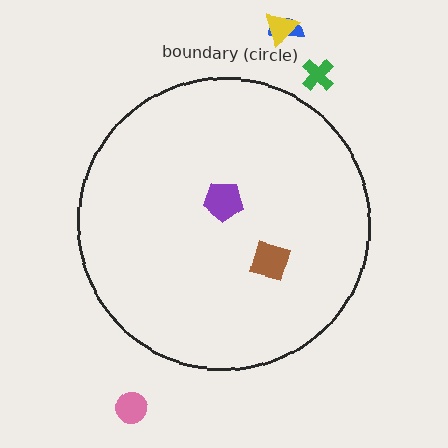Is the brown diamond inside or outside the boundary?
Inside.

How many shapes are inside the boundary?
2 inside, 4 outside.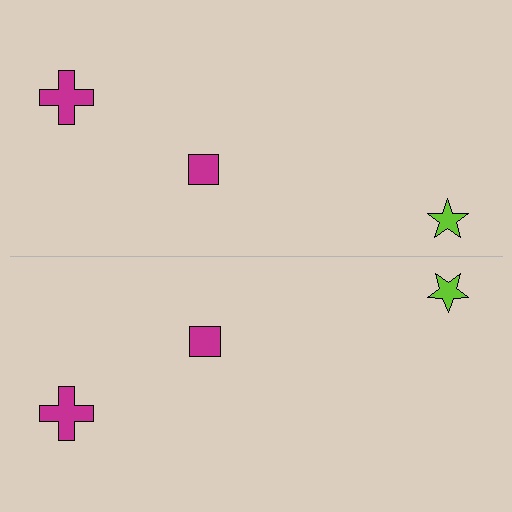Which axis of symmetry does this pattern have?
The pattern has a horizontal axis of symmetry running through the center of the image.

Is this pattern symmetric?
Yes, this pattern has bilateral (reflection) symmetry.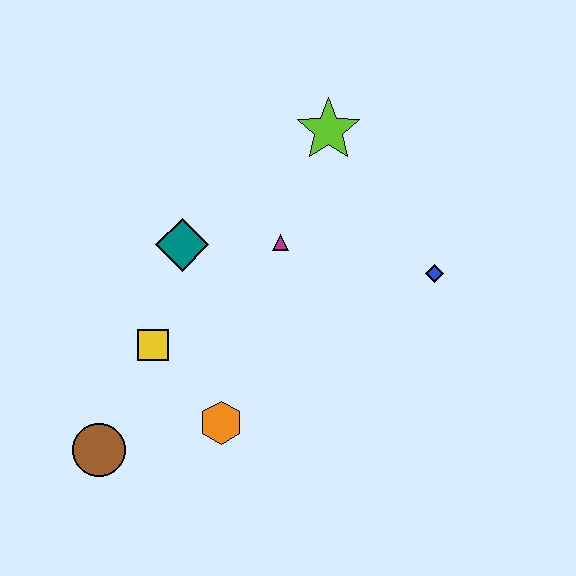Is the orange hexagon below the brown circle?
No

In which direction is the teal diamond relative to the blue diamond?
The teal diamond is to the left of the blue diamond.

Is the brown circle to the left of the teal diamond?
Yes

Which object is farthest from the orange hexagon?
The lime star is farthest from the orange hexagon.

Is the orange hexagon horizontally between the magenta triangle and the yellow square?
Yes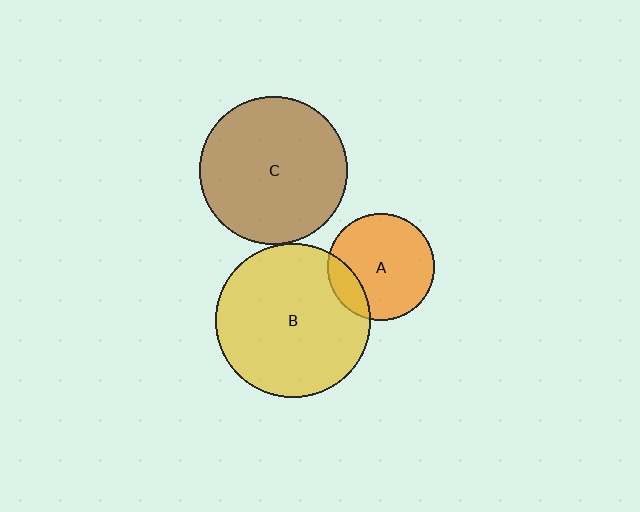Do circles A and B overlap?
Yes.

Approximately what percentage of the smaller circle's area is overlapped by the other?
Approximately 15%.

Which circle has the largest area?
Circle B (yellow).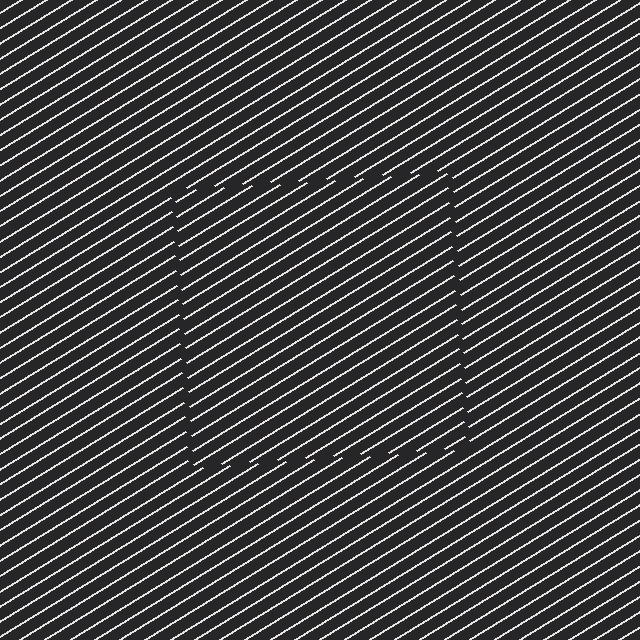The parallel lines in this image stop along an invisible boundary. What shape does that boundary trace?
An illusory square. The interior of the shape contains the same grating, shifted by half a period — the contour is defined by the phase discontinuity where line-ends from the inner and outer gratings abut.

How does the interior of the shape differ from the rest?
The interior of the shape contains the same grating, shifted by half a period — the contour is defined by the phase discontinuity where line-ends from the inner and outer gratings abut.